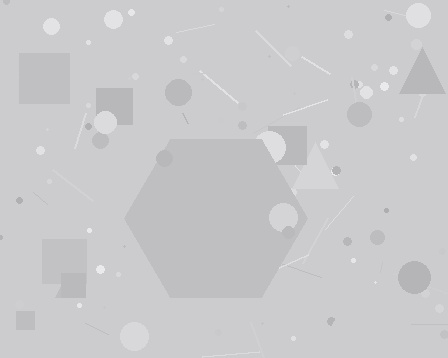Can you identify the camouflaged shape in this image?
The camouflaged shape is a hexagon.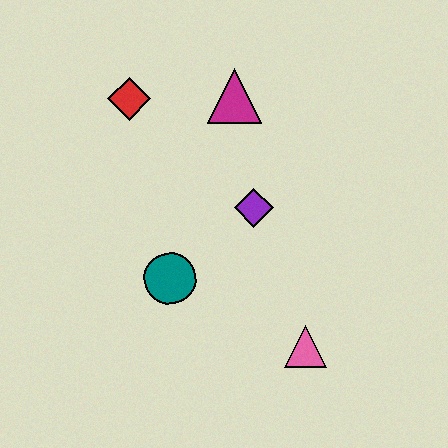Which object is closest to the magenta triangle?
The red diamond is closest to the magenta triangle.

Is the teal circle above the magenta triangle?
No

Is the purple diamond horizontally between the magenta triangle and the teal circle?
No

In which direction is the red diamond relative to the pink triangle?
The red diamond is above the pink triangle.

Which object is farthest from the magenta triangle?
The pink triangle is farthest from the magenta triangle.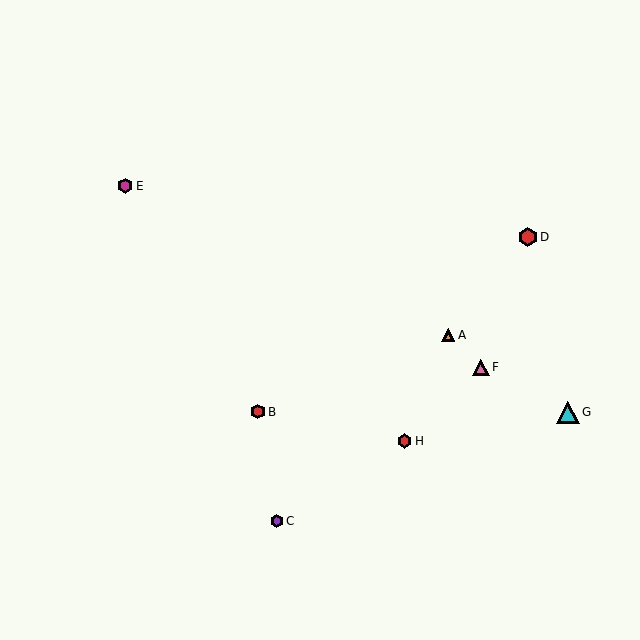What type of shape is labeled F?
Shape F is a pink triangle.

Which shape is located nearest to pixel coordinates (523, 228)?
The red hexagon (labeled D) at (528, 237) is nearest to that location.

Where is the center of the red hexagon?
The center of the red hexagon is at (528, 237).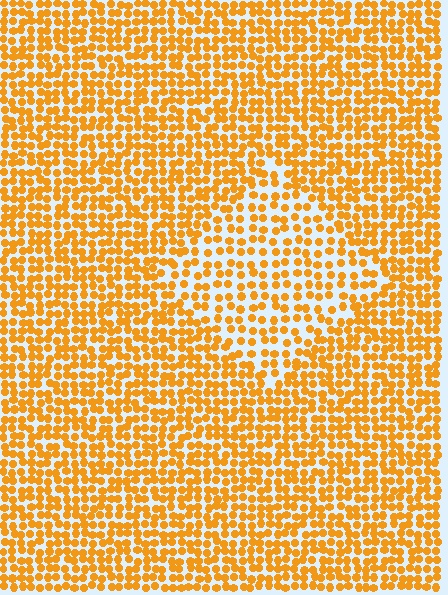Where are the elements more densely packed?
The elements are more densely packed outside the diamond boundary.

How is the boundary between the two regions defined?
The boundary is defined by a change in element density (approximately 1.6x ratio). All elements are the same color, size, and shape.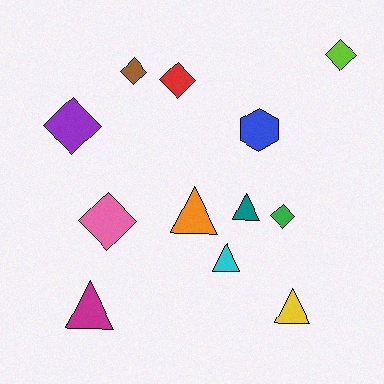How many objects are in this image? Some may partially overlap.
There are 12 objects.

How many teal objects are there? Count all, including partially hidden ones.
There is 1 teal object.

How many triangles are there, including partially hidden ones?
There are 5 triangles.